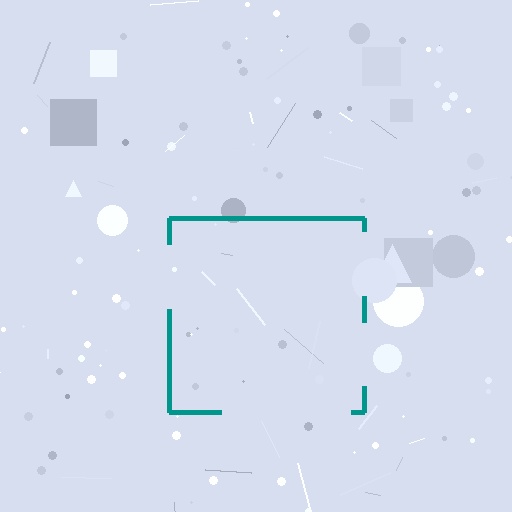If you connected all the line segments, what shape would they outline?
They would outline a square.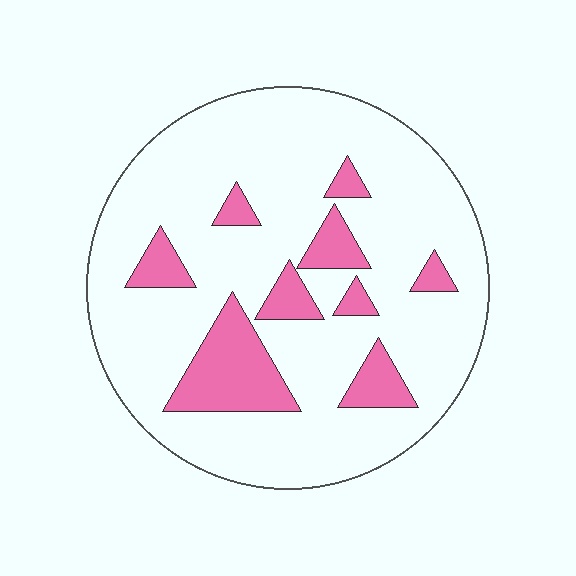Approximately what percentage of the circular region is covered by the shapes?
Approximately 20%.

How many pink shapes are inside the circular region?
9.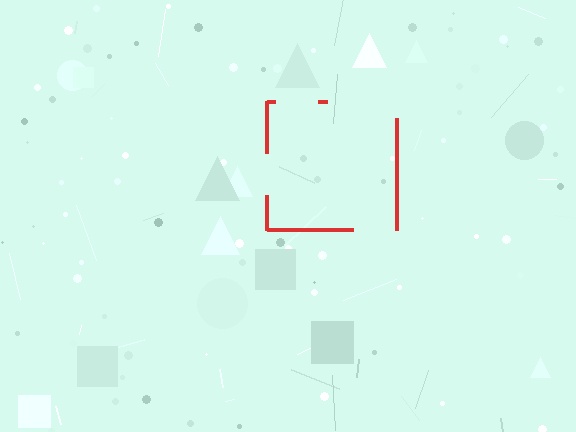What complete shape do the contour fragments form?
The contour fragments form a square.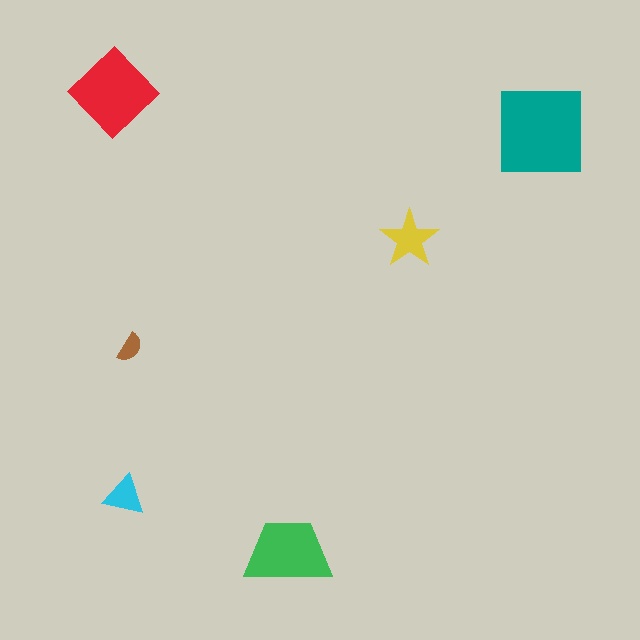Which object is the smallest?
The brown semicircle.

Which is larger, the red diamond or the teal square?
The teal square.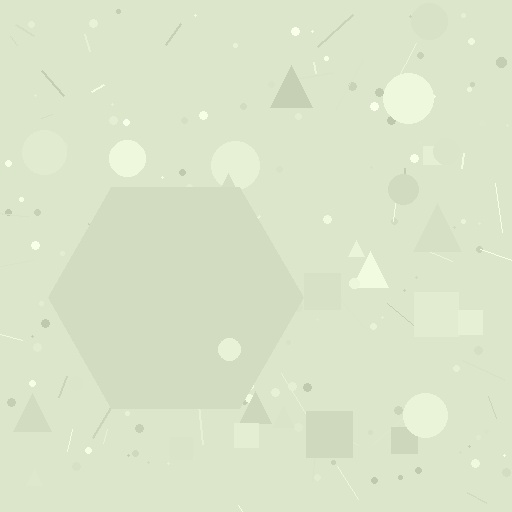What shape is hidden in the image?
A hexagon is hidden in the image.